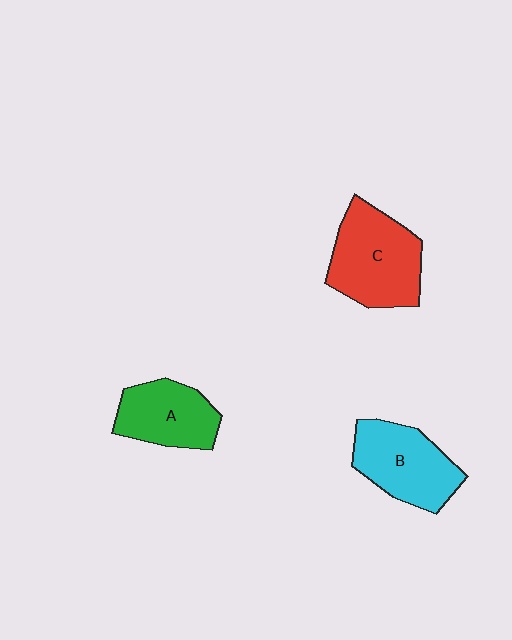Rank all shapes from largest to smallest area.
From largest to smallest: C (red), B (cyan), A (green).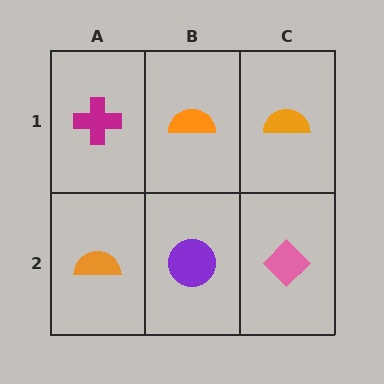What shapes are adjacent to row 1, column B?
A purple circle (row 2, column B), a magenta cross (row 1, column A), an orange semicircle (row 1, column C).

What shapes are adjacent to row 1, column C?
A pink diamond (row 2, column C), an orange semicircle (row 1, column B).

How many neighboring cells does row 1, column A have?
2.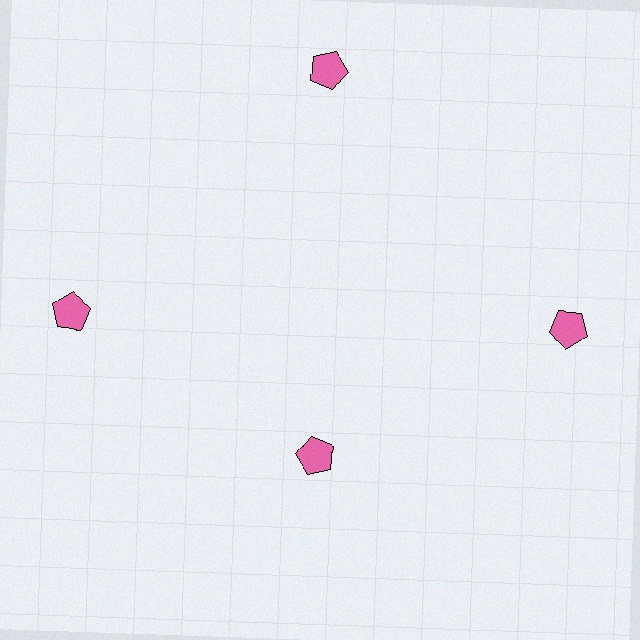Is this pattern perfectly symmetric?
No. The 4 pink pentagons are arranged in a ring, but one element near the 6 o'clock position is pulled inward toward the center, breaking the 4-fold rotational symmetry.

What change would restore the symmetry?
The symmetry would be restored by moving it outward, back onto the ring so that all 4 pentagons sit at equal angles and equal distance from the center.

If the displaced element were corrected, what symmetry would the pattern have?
It would have 4-fold rotational symmetry — the pattern would map onto itself every 90 degrees.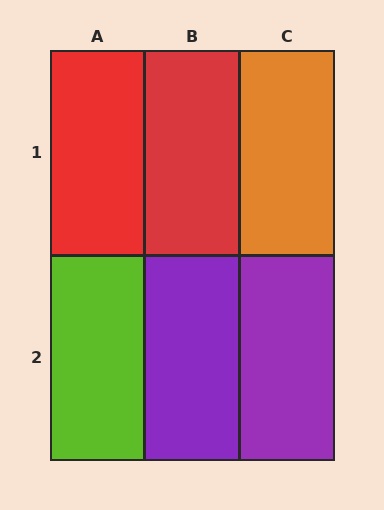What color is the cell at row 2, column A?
Lime.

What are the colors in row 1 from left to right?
Red, red, orange.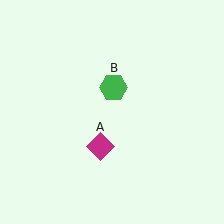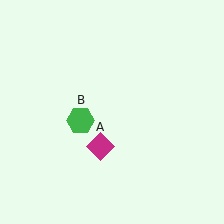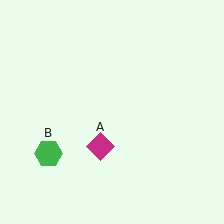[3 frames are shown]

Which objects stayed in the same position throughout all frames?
Magenta diamond (object A) remained stationary.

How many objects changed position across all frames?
1 object changed position: green hexagon (object B).